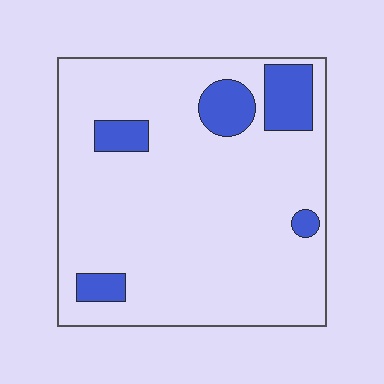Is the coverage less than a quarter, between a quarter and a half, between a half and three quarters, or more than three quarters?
Less than a quarter.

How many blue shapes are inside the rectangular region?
5.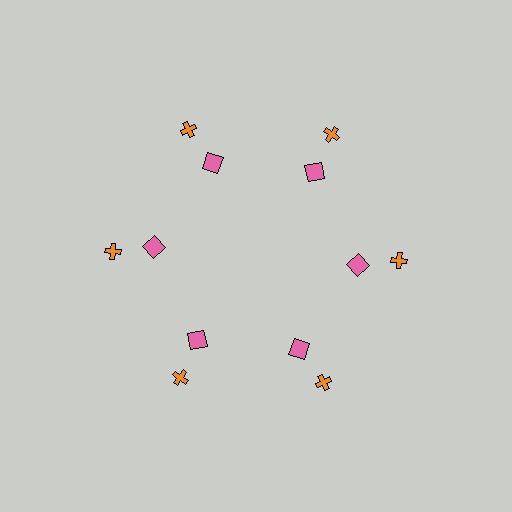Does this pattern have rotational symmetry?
Yes, this pattern has 6-fold rotational symmetry. It looks the same after rotating 60 degrees around the center.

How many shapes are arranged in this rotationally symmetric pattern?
There are 12 shapes, arranged in 6 groups of 2.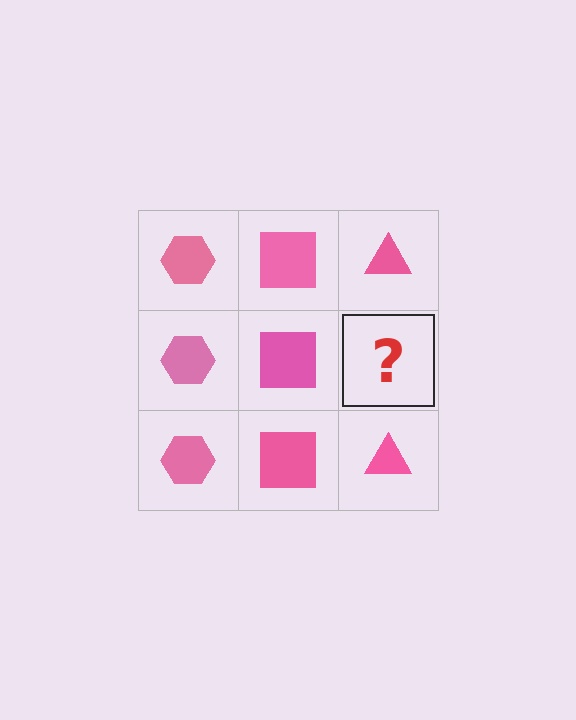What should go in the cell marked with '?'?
The missing cell should contain a pink triangle.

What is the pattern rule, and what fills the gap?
The rule is that each column has a consistent shape. The gap should be filled with a pink triangle.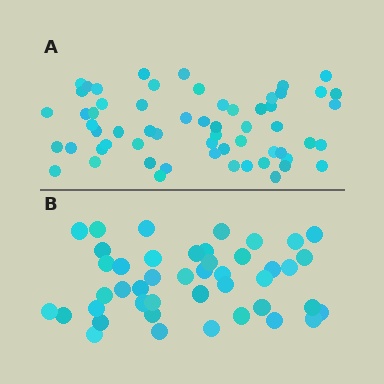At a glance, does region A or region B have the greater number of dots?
Region A (the top region) has more dots.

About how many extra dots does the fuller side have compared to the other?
Region A has approximately 15 more dots than region B.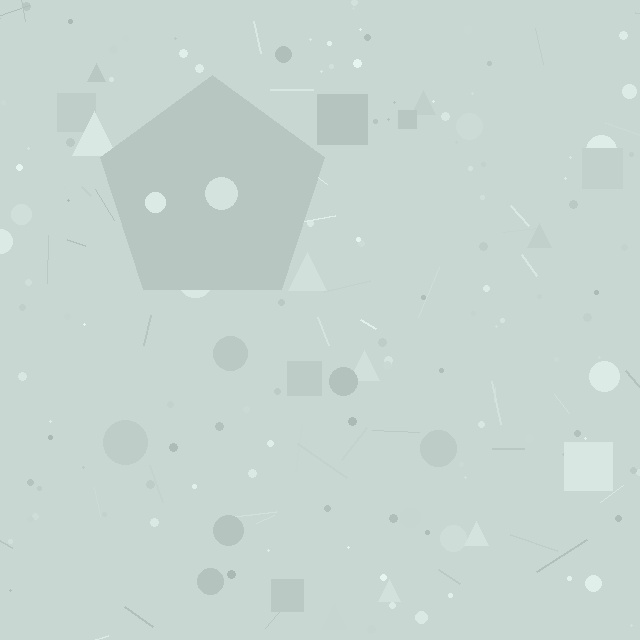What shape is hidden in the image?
A pentagon is hidden in the image.